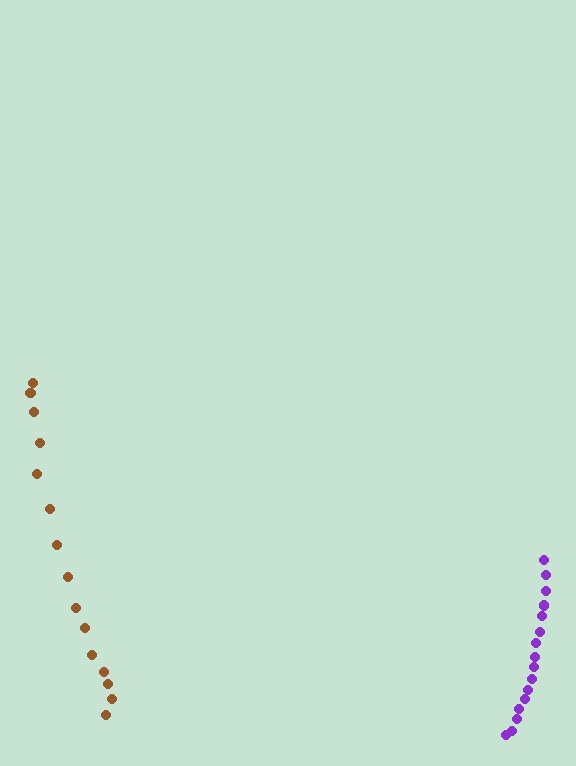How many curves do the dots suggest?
There are 2 distinct paths.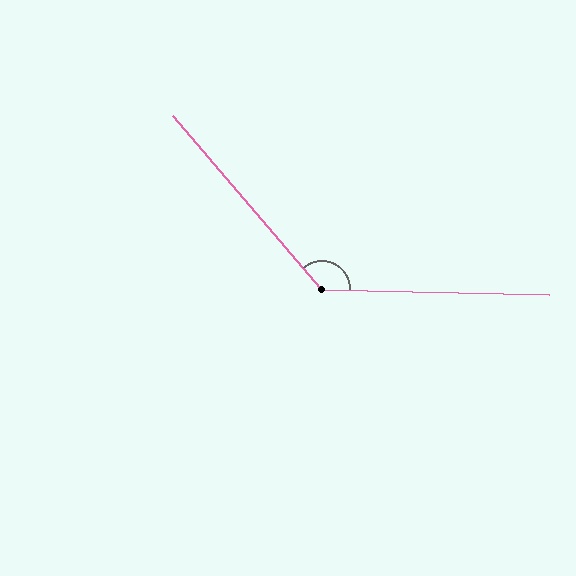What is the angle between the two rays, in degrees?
Approximately 132 degrees.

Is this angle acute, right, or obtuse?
It is obtuse.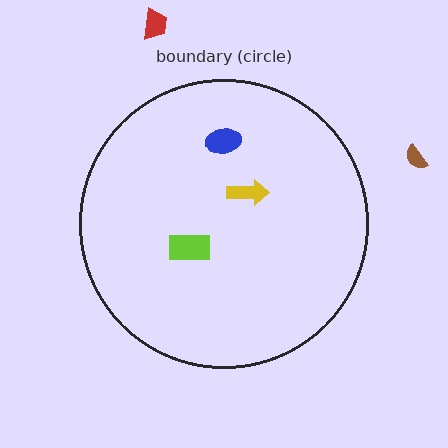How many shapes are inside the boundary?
3 inside, 2 outside.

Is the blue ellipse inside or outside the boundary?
Inside.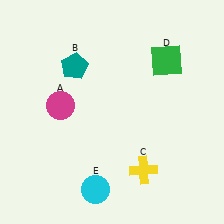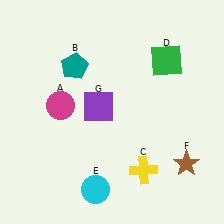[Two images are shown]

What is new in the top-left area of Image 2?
A purple square (G) was added in the top-left area of Image 2.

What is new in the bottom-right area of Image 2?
A brown star (F) was added in the bottom-right area of Image 2.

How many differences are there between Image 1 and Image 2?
There are 2 differences between the two images.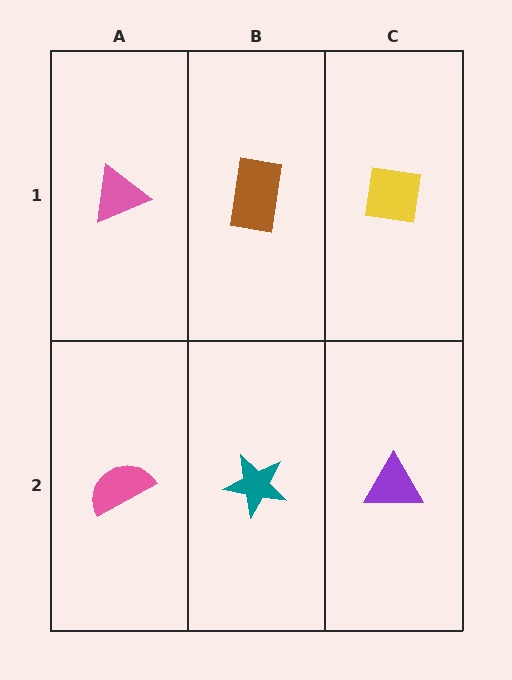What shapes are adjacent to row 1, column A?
A pink semicircle (row 2, column A), a brown rectangle (row 1, column B).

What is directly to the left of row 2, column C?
A teal star.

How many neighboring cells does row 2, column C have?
2.